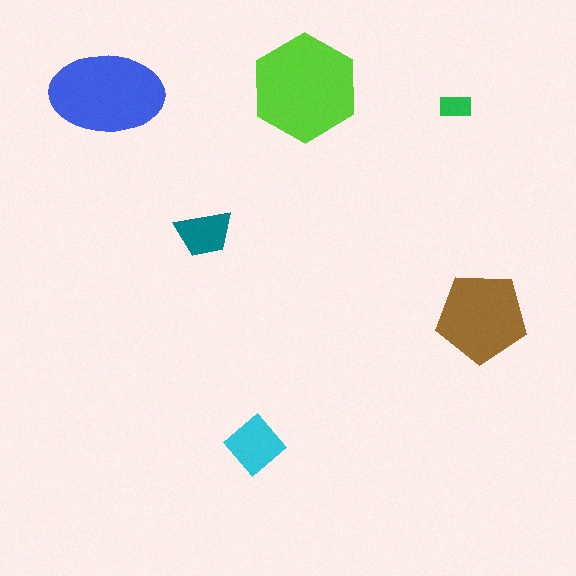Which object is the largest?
The lime hexagon.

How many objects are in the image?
There are 6 objects in the image.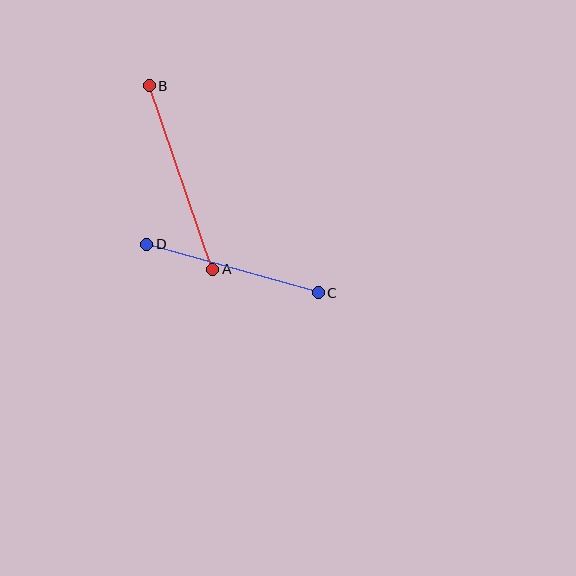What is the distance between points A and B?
The distance is approximately 194 pixels.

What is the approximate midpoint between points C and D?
The midpoint is at approximately (232, 268) pixels.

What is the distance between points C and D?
The distance is approximately 178 pixels.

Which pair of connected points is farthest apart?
Points A and B are farthest apart.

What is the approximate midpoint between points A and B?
The midpoint is at approximately (181, 177) pixels.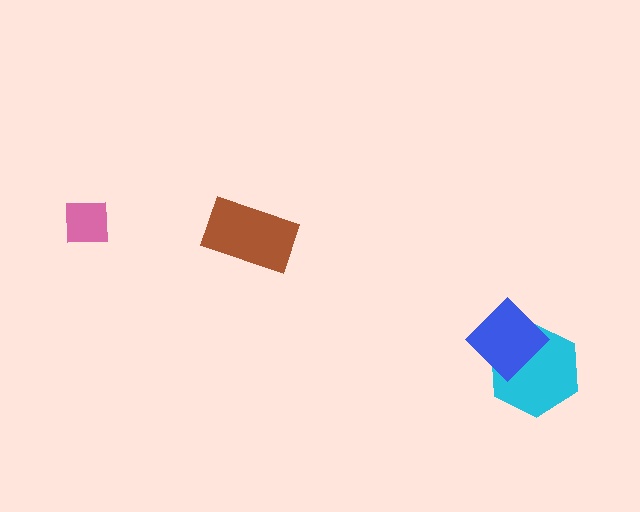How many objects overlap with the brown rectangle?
0 objects overlap with the brown rectangle.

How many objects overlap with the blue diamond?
1 object overlaps with the blue diamond.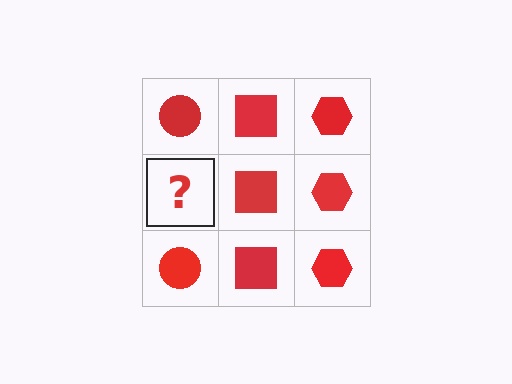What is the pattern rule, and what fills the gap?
The rule is that each column has a consistent shape. The gap should be filled with a red circle.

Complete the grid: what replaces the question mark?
The question mark should be replaced with a red circle.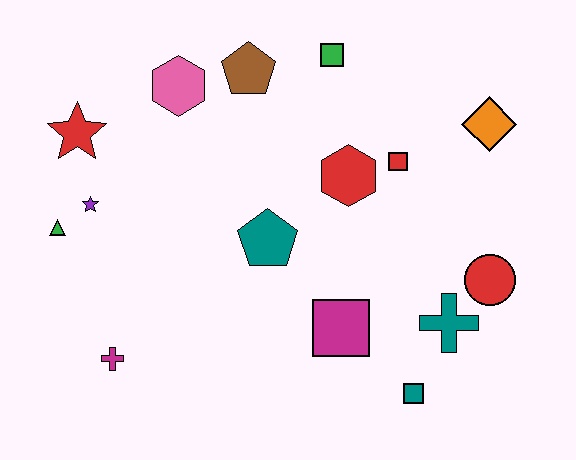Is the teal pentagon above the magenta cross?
Yes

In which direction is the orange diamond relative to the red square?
The orange diamond is to the right of the red square.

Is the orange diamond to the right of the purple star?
Yes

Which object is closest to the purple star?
The green triangle is closest to the purple star.